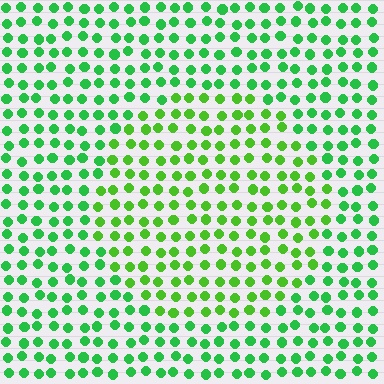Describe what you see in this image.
The image is filled with small green elements in a uniform arrangement. A circle-shaped region is visible where the elements are tinted to a slightly different hue, forming a subtle color boundary.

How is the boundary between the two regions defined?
The boundary is defined purely by a slight shift in hue (about 26 degrees). Spacing, size, and orientation are identical on both sides.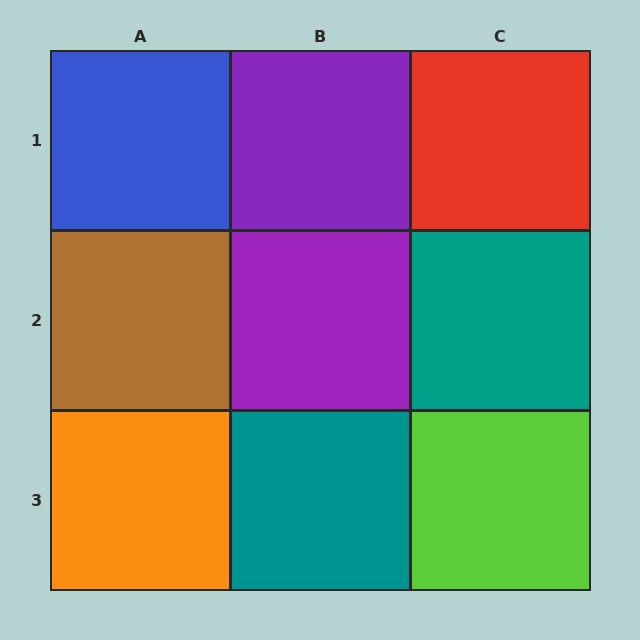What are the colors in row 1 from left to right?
Blue, purple, red.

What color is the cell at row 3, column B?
Teal.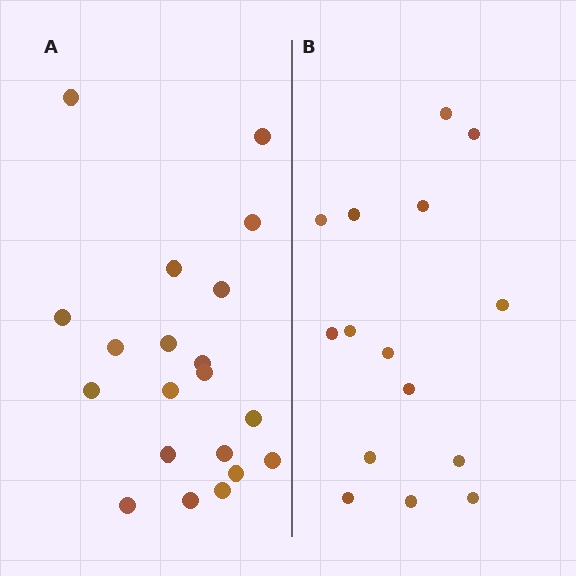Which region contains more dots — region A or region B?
Region A (the left region) has more dots.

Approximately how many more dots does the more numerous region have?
Region A has about 5 more dots than region B.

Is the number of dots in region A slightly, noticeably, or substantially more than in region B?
Region A has noticeably more, but not dramatically so. The ratio is roughly 1.3 to 1.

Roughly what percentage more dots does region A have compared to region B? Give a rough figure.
About 35% more.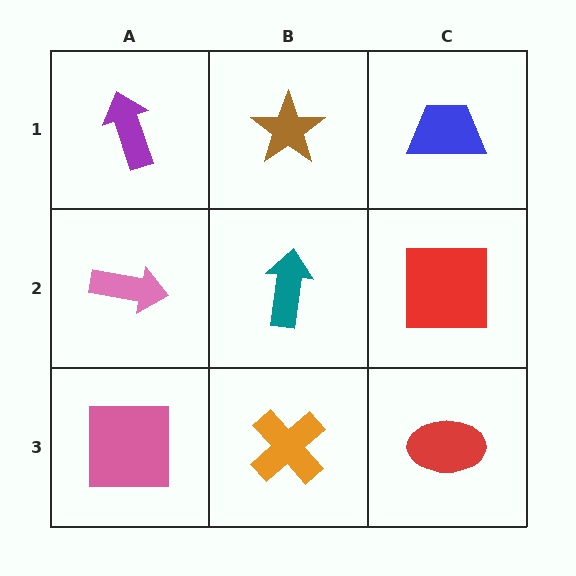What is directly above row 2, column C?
A blue trapezoid.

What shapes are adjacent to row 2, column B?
A brown star (row 1, column B), an orange cross (row 3, column B), a pink arrow (row 2, column A), a red square (row 2, column C).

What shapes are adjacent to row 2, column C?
A blue trapezoid (row 1, column C), a red ellipse (row 3, column C), a teal arrow (row 2, column B).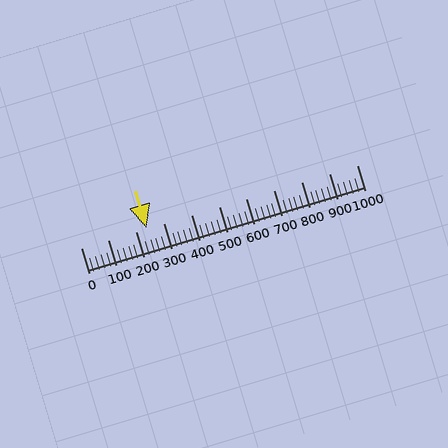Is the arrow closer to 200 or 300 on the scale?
The arrow is closer to 200.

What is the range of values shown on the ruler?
The ruler shows values from 0 to 1000.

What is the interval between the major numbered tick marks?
The major tick marks are spaced 100 units apart.